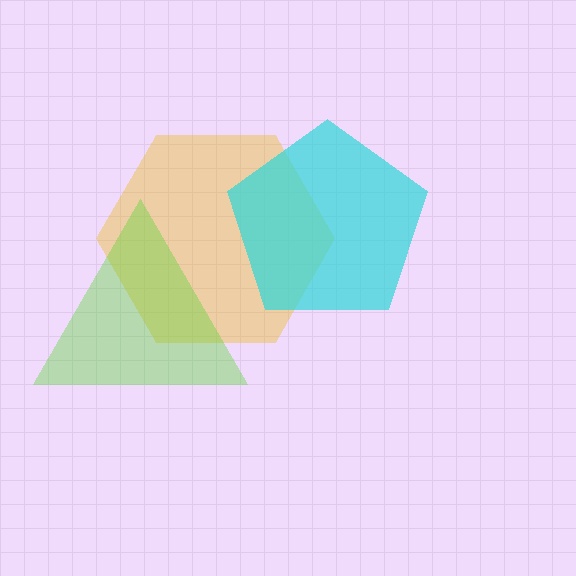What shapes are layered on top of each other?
The layered shapes are: a yellow hexagon, a lime triangle, a cyan pentagon.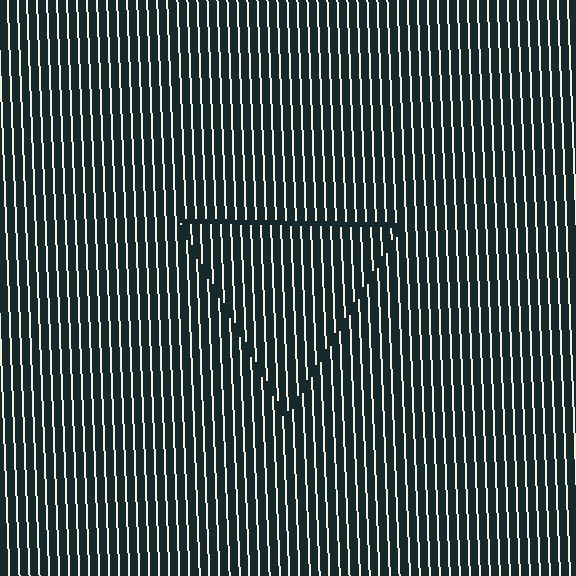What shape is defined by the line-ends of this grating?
An illusory triangle. The interior of the shape contains the same grating, shifted by half a period — the contour is defined by the phase discontinuity where line-ends from the inner and outer gratings abut.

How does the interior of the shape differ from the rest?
The interior of the shape contains the same grating, shifted by half a period — the contour is defined by the phase discontinuity where line-ends from the inner and outer gratings abut.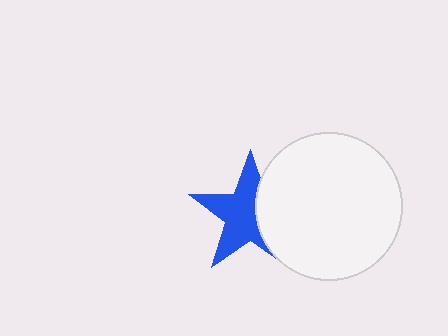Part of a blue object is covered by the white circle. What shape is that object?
It is a star.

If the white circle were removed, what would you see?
You would see the complete blue star.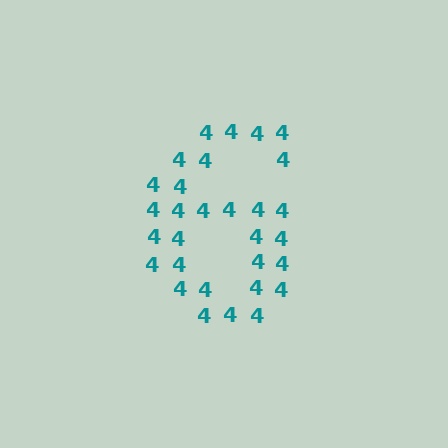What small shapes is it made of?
It is made of small digit 4's.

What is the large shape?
The large shape is the digit 6.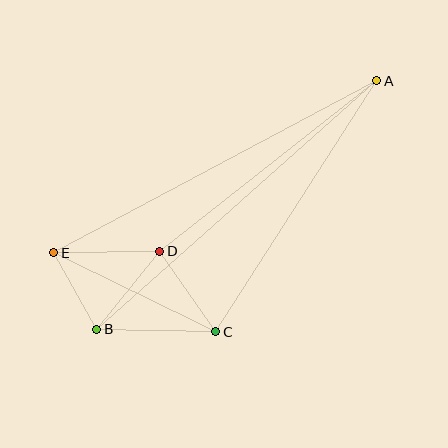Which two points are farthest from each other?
Points A and B are farthest from each other.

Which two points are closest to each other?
Points B and E are closest to each other.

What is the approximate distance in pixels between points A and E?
The distance between A and E is approximately 366 pixels.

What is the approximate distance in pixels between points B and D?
The distance between B and D is approximately 101 pixels.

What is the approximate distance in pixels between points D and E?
The distance between D and E is approximately 106 pixels.